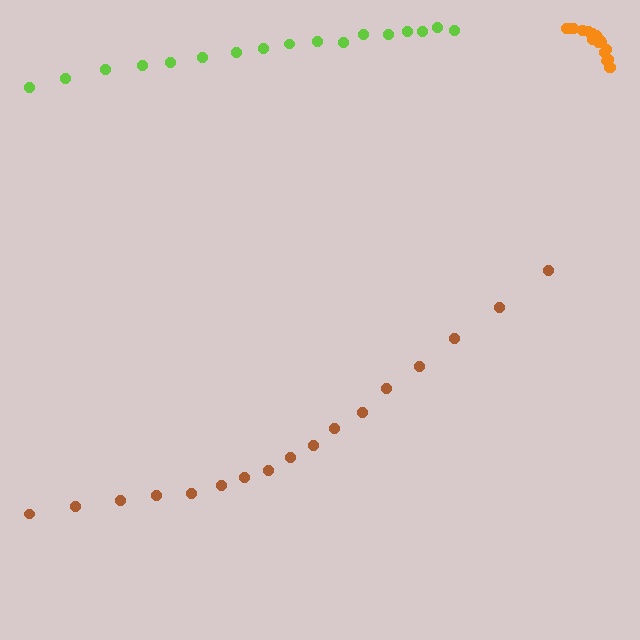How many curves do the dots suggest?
There are 3 distinct paths.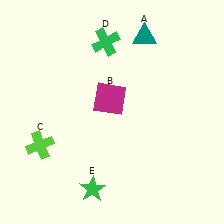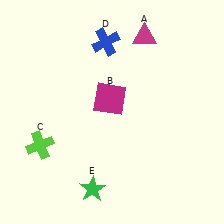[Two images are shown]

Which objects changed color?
A changed from teal to magenta. D changed from green to blue.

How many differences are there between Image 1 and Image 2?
There are 2 differences between the two images.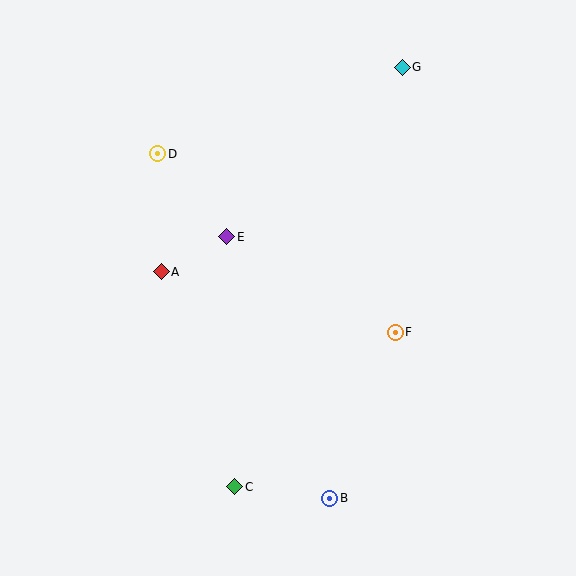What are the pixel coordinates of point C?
Point C is at (235, 487).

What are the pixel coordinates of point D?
Point D is at (158, 154).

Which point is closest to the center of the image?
Point E at (227, 237) is closest to the center.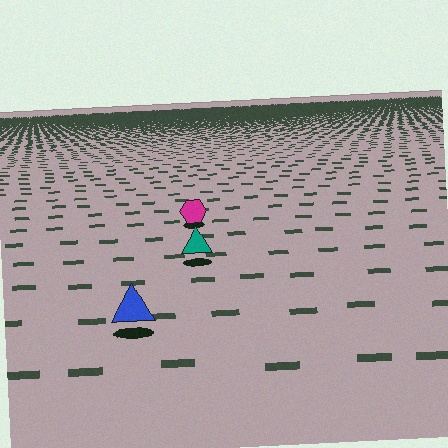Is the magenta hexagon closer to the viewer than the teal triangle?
No. The teal triangle is closer — you can tell from the texture gradient: the ground texture is coarser near it.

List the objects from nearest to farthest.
From nearest to farthest: the blue triangle, the teal triangle, the magenta hexagon.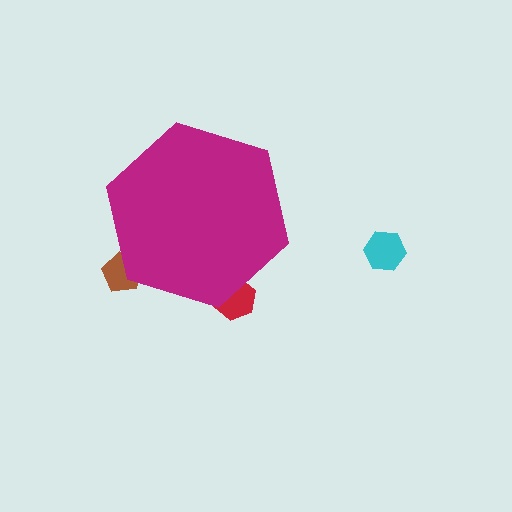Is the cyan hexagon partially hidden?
No, the cyan hexagon is fully visible.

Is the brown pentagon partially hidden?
Yes, the brown pentagon is partially hidden behind the magenta hexagon.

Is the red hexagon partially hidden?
Yes, the red hexagon is partially hidden behind the magenta hexagon.